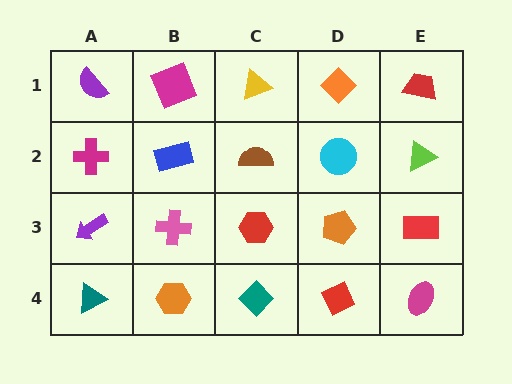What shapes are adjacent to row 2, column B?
A magenta square (row 1, column B), a pink cross (row 3, column B), a magenta cross (row 2, column A), a brown semicircle (row 2, column C).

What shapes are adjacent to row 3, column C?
A brown semicircle (row 2, column C), a teal diamond (row 4, column C), a pink cross (row 3, column B), an orange pentagon (row 3, column D).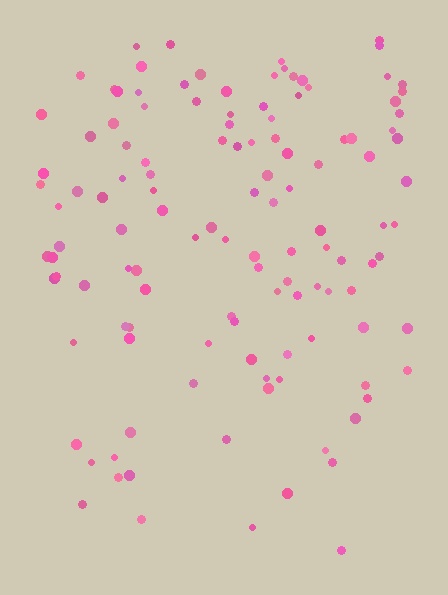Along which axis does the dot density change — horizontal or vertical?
Vertical.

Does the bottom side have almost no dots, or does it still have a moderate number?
Still a moderate number, just noticeably fewer than the top.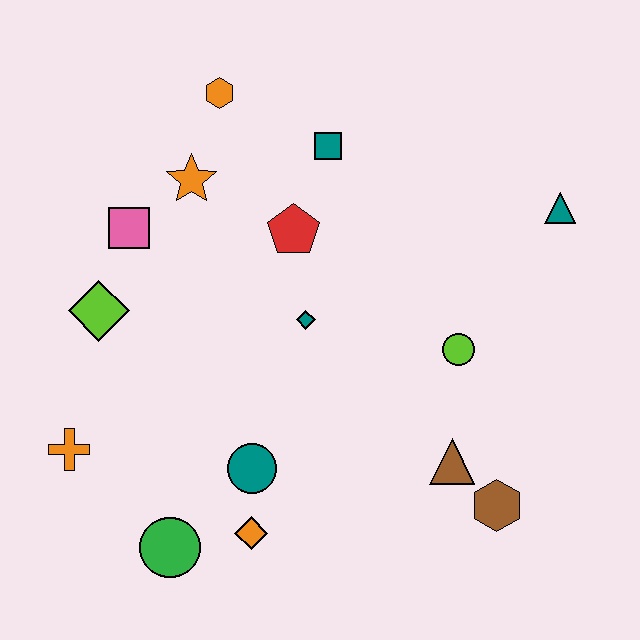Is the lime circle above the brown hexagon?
Yes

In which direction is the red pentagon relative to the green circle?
The red pentagon is above the green circle.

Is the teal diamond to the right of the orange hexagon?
Yes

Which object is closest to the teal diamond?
The red pentagon is closest to the teal diamond.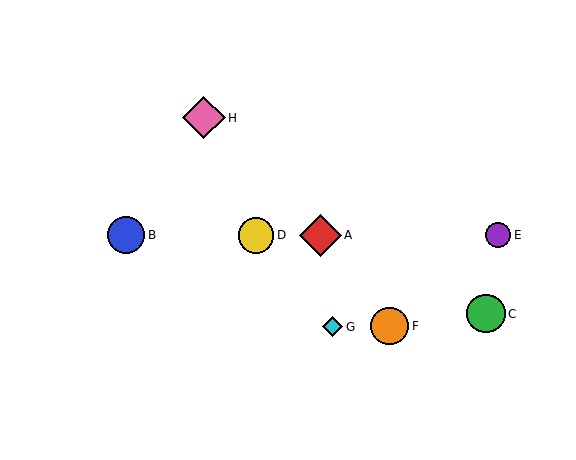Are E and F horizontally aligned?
No, E is at y≈235 and F is at y≈326.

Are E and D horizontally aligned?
Yes, both are at y≈235.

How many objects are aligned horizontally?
4 objects (A, B, D, E) are aligned horizontally.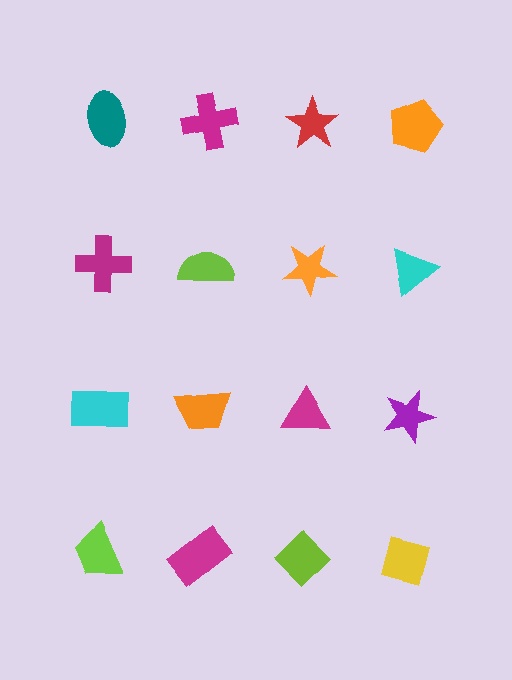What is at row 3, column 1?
A cyan rectangle.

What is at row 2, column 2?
A lime semicircle.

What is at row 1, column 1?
A teal ellipse.